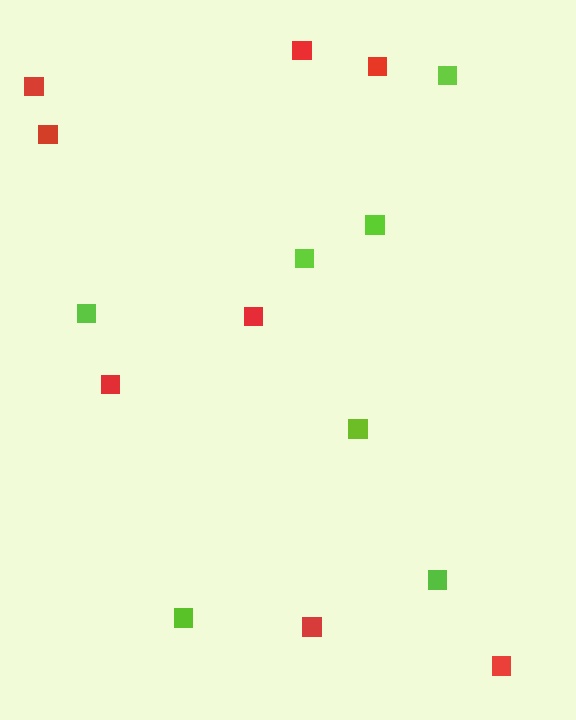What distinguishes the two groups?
There are 2 groups: one group of red squares (8) and one group of lime squares (7).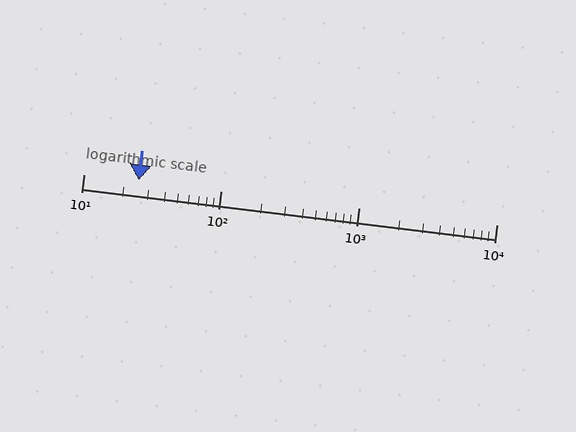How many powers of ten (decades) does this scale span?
The scale spans 3 decades, from 10 to 10000.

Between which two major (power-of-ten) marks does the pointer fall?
The pointer is between 10 and 100.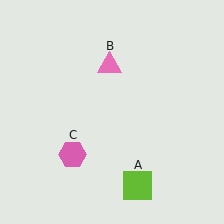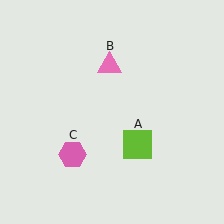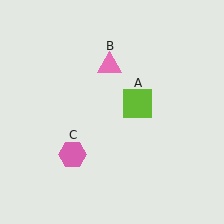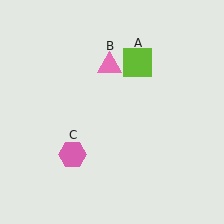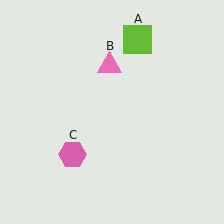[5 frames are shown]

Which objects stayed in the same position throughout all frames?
Pink triangle (object B) and pink hexagon (object C) remained stationary.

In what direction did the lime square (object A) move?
The lime square (object A) moved up.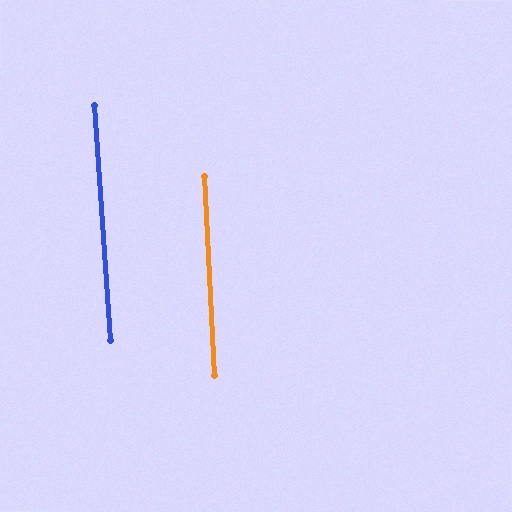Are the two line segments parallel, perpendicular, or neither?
Parallel — their directions differ by only 0.8°.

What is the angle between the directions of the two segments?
Approximately 1 degree.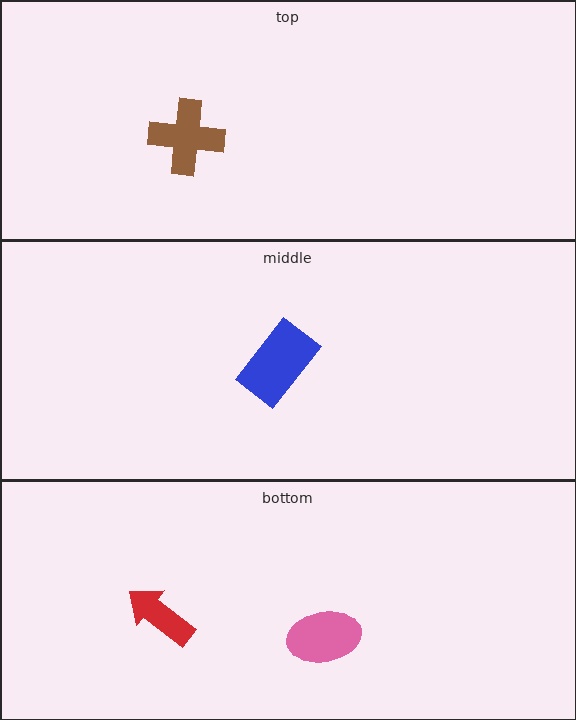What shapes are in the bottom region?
The red arrow, the pink ellipse.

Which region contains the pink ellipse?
The bottom region.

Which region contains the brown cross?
The top region.